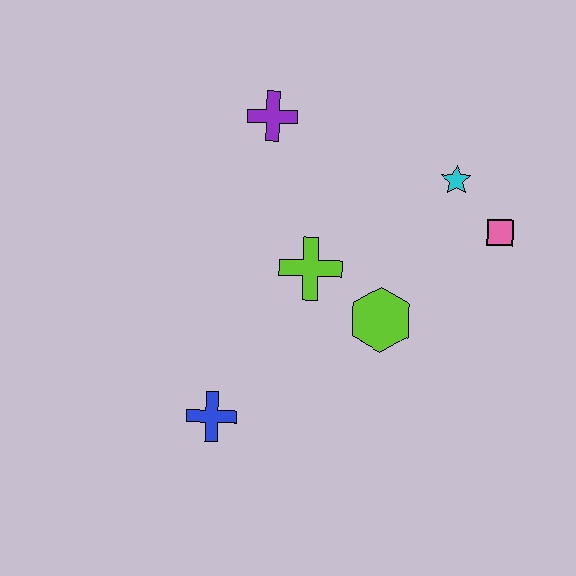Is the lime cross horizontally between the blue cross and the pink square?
Yes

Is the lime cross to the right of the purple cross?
Yes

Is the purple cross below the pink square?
No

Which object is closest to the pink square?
The cyan star is closest to the pink square.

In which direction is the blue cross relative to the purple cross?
The blue cross is below the purple cross.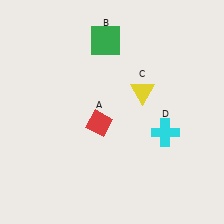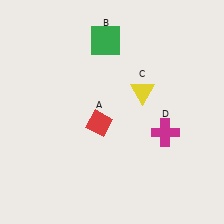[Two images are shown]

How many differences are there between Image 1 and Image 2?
There is 1 difference between the two images.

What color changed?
The cross (D) changed from cyan in Image 1 to magenta in Image 2.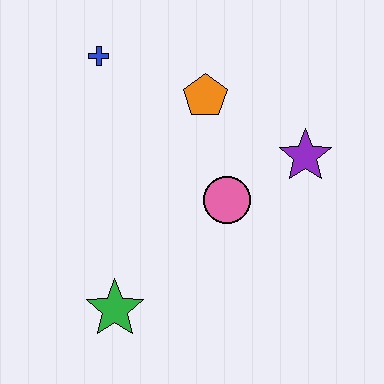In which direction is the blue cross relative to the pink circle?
The blue cross is above the pink circle.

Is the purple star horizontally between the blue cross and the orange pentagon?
No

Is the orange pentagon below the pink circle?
No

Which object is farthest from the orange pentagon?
The green star is farthest from the orange pentagon.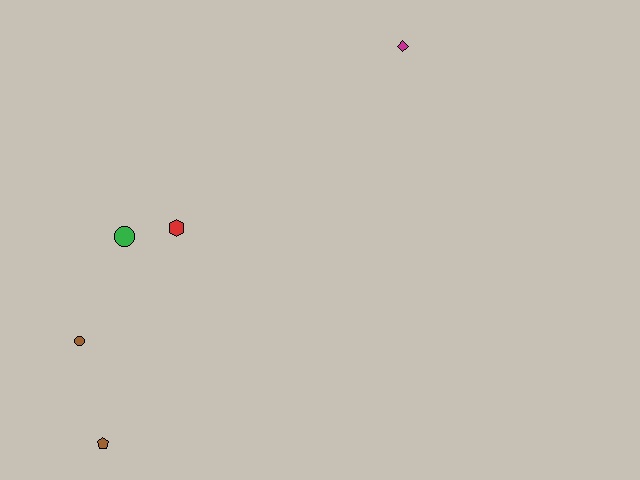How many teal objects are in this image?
There are no teal objects.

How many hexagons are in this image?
There is 1 hexagon.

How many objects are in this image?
There are 5 objects.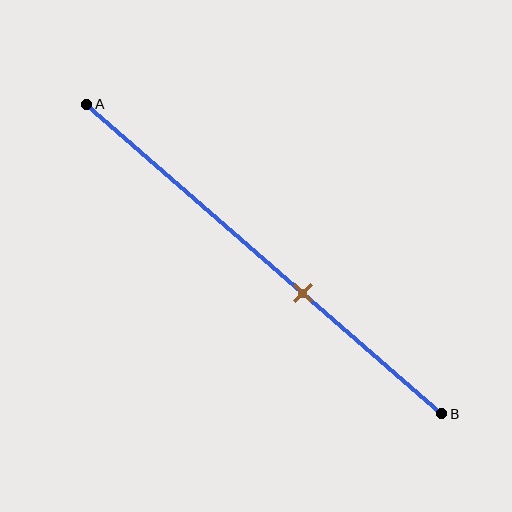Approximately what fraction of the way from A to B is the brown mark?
The brown mark is approximately 60% of the way from A to B.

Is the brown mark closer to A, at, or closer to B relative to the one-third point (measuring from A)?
The brown mark is closer to point B than the one-third point of segment AB.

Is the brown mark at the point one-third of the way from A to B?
No, the mark is at about 60% from A, not at the 33% one-third point.